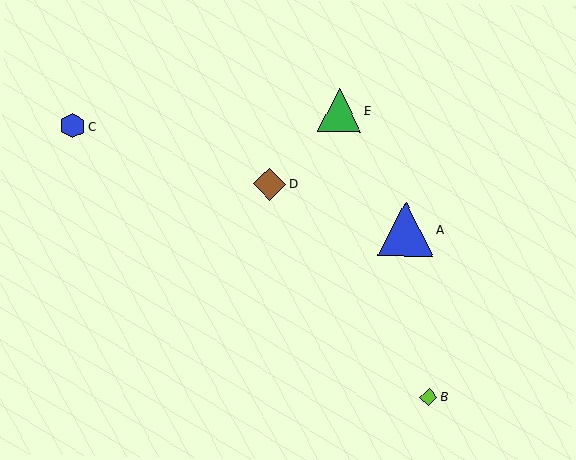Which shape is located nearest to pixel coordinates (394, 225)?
The blue triangle (labeled A) at (406, 229) is nearest to that location.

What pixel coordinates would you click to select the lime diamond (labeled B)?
Click at (429, 397) to select the lime diamond B.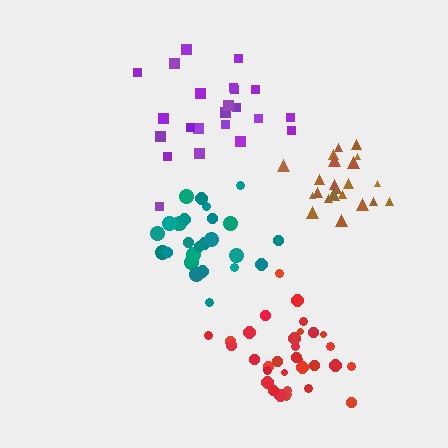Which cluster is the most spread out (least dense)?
Purple.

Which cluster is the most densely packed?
Brown.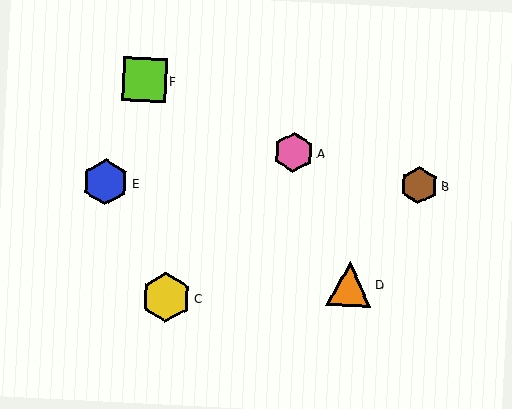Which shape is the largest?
The yellow hexagon (labeled C) is the largest.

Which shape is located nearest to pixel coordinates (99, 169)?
The blue hexagon (labeled E) at (106, 182) is nearest to that location.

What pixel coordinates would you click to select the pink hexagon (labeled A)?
Click at (293, 153) to select the pink hexagon A.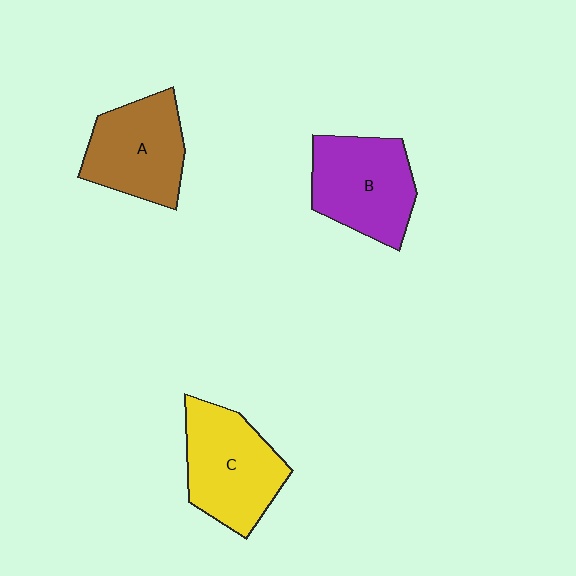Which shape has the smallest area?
Shape A (brown).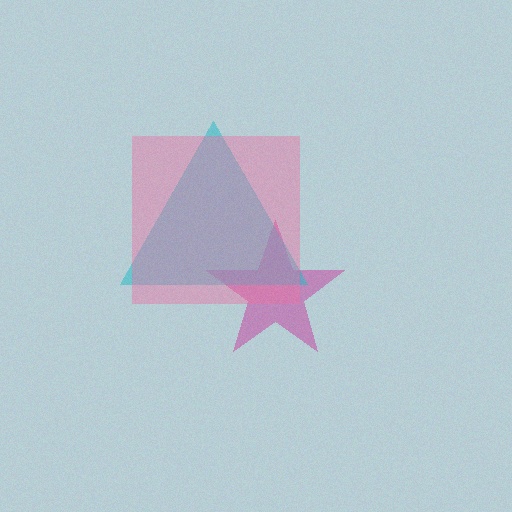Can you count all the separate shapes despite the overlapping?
Yes, there are 3 separate shapes.